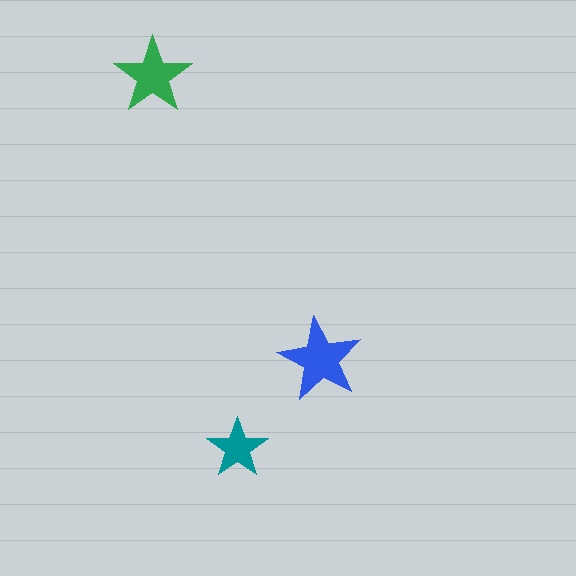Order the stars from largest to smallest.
the blue one, the green one, the teal one.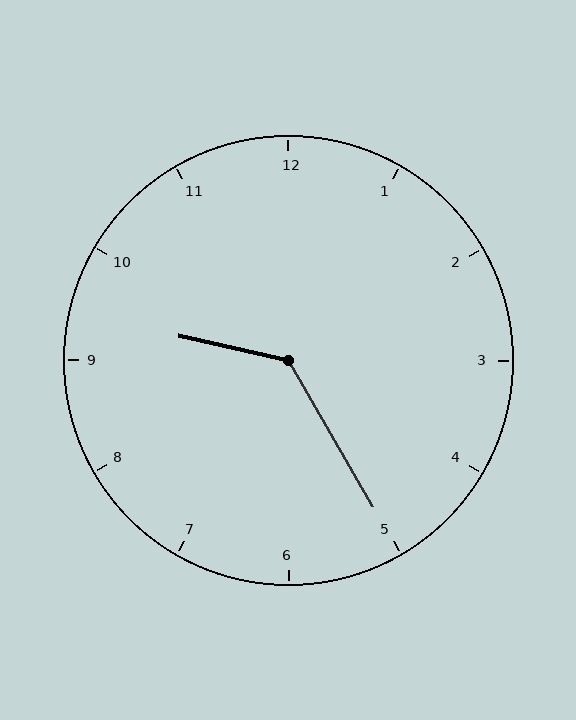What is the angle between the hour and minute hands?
Approximately 132 degrees.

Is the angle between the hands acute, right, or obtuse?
It is obtuse.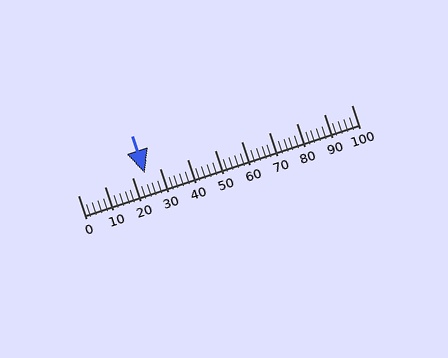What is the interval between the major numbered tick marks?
The major tick marks are spaced 10 units apart.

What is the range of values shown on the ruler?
The ruler shows values from 0 to 100.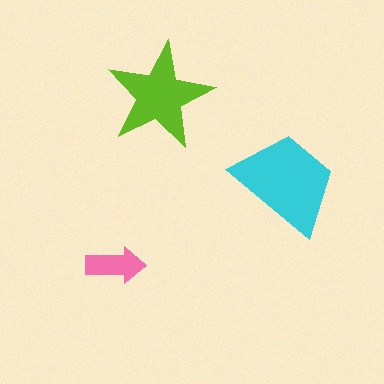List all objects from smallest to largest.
The pink arrow, the lime star, the cyan trapezoid.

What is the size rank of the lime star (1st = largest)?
2nd.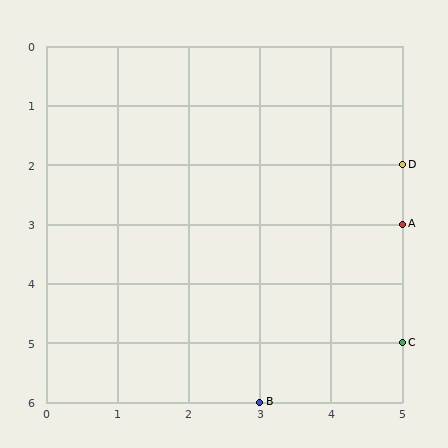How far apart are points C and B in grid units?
Points C and B are 2 columns and 1 row apart (about 2.2 grid units diagonally).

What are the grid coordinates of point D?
Point D is at grid coordinates (5, 2).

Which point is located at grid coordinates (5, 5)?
Point C is at (5, 5).